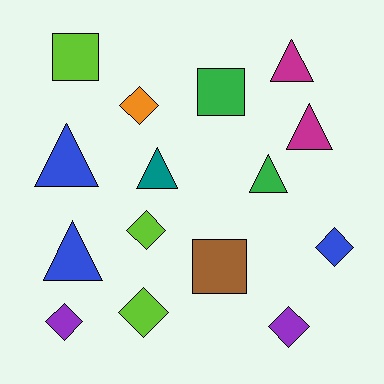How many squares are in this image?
There are 3 squares.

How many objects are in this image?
There are 15 objects.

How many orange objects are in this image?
There is 1 orange object.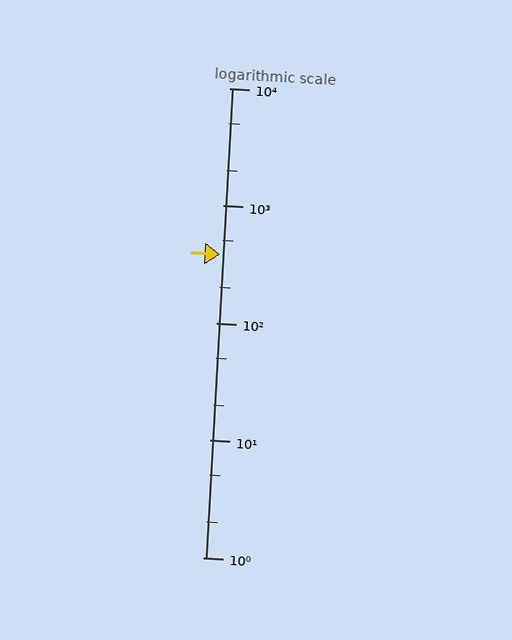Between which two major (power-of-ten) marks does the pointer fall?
The pointer is between 100 and 1000.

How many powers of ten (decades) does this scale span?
The scale spans 4 decades, from 1 to 10000.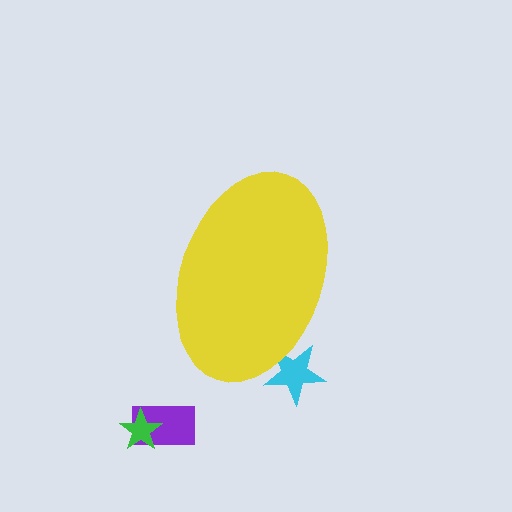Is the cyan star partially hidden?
Yes, the cyan star is partially hidden behind the yellow ellipse.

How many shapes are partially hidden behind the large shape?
1 shape is partially hidden.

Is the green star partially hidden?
No, the green star is fully visible.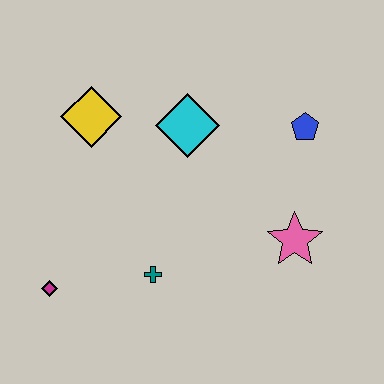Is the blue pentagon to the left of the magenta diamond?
No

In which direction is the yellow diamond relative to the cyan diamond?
The yellow diamond is to the left of the cyan diamond.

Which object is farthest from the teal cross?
The blue pentagon is farthest from the teal cross.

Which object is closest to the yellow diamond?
The cyan diamond is closest to the yellow diamond.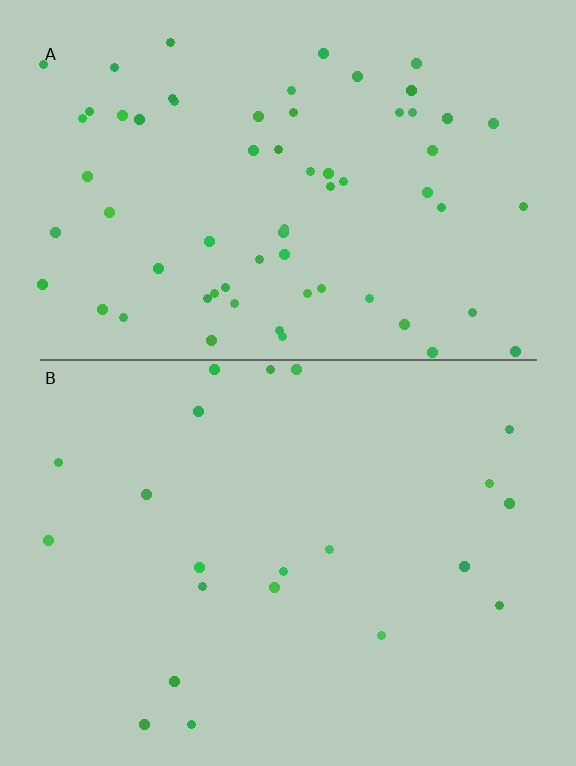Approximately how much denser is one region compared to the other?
Approximately 2.9× — region A over region B.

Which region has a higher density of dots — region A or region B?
A (the top).